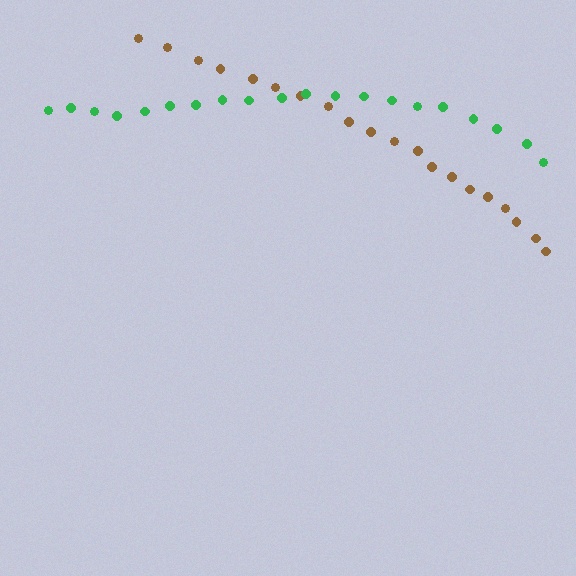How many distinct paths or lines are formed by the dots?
There are 2 distinct paths.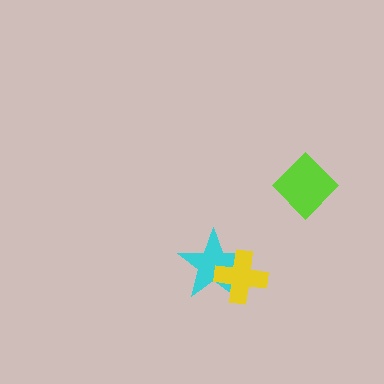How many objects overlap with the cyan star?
1 object overlaps with the cyan star.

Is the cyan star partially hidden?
Yes, it is partially covered by another shape.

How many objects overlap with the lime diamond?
0 objects overlap with the lime diamond.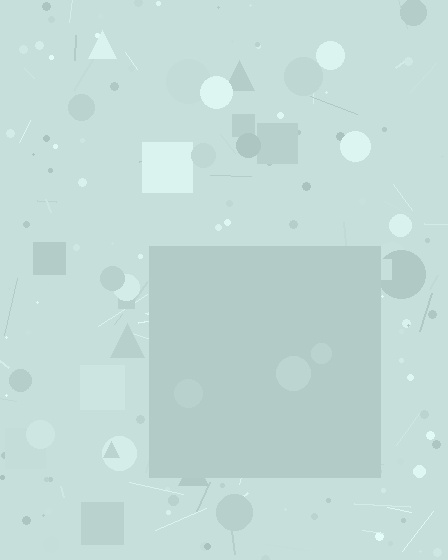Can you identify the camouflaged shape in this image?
The camouflaged shape is a square.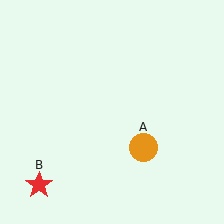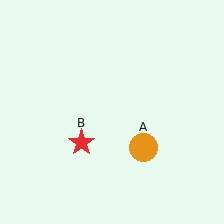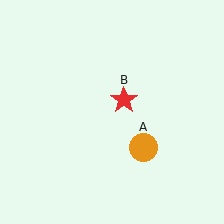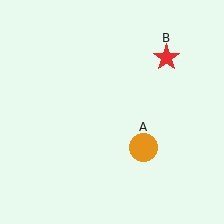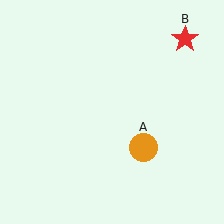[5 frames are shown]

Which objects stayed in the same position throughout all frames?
Orange circle (object A) remained stationary.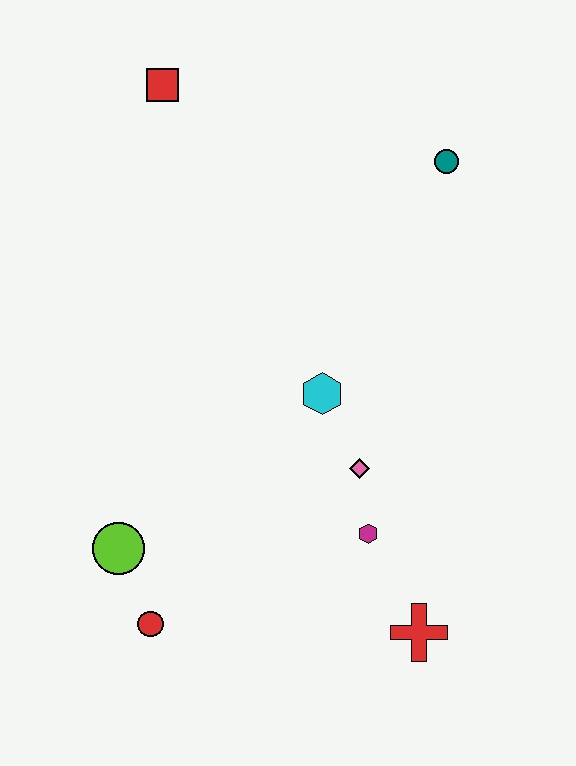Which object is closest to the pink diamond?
The magenta hexagon is closest to the pink diamond.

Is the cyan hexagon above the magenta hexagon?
Yes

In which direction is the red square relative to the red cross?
The red square is above the red cross.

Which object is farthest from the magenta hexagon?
The red square is farthest from the magenta hexagon.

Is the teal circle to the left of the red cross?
No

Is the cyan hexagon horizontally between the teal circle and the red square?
Yes